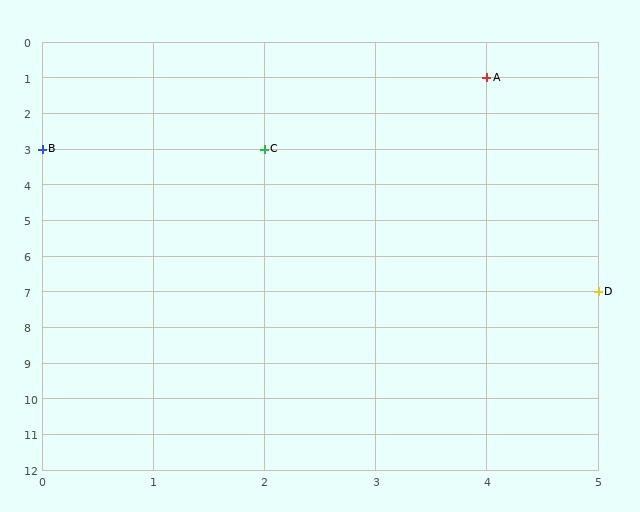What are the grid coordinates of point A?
Point A is at grid coordinates (4, 1).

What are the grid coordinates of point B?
Point B is at grid coordinates (0, 3).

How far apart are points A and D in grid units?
Points A and D are 1 column and 6 rows apart (about 6.1 grid units diagonally).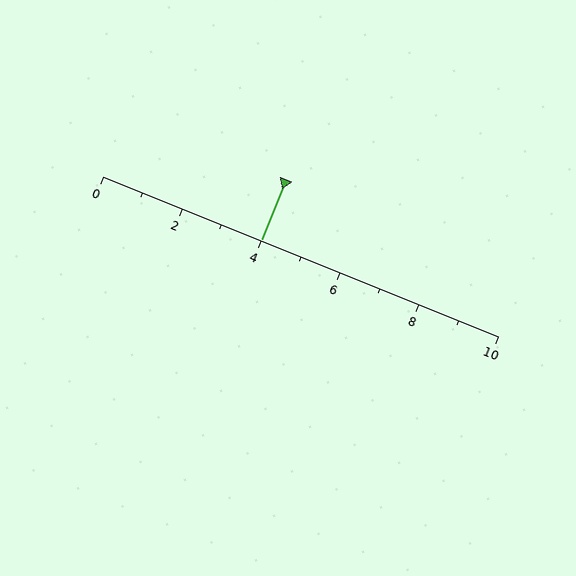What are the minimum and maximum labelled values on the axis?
The axis runs from 0 to 10.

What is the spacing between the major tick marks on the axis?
The major ticks are spaced 2 apart.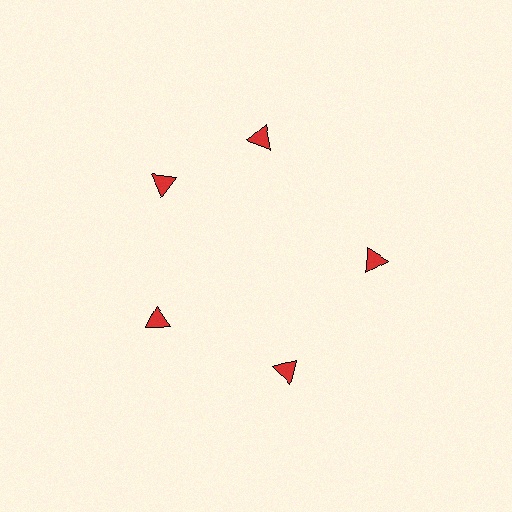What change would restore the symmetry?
The symmetry would be restored by rotating it back into even spacing with its neighbors so that all 5 triangles sit at equal angles and equal distance from the center.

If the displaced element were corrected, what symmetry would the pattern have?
It would have 5-fold rotational symmetry — the pattern would map onto itself every 72 degrees.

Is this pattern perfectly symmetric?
No. The 5 red triangles are arranged in a ring, but one element near the 1 o'clock position is rotated out of alignment along the ring, breaking the 5-fold rotational symmetry.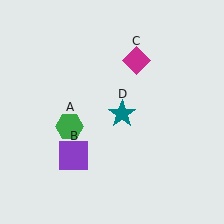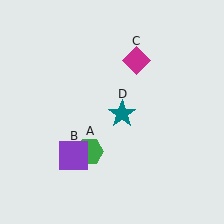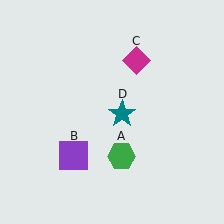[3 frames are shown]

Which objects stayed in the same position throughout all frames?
Purple square (object B) and magenta diamond (object C) and teal star (object D) remained stationary.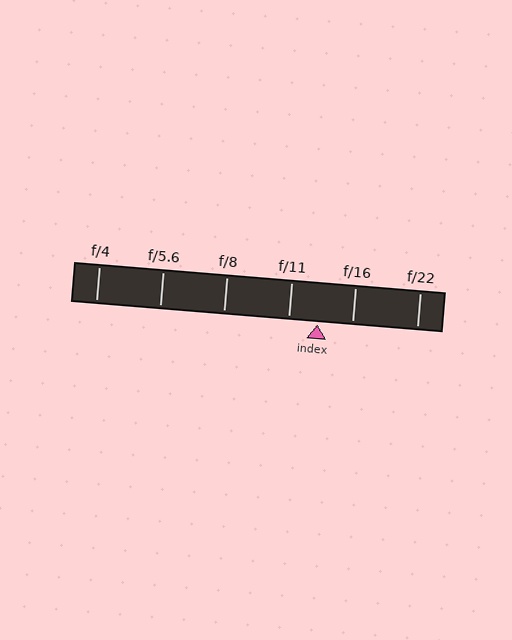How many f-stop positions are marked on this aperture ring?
There are 6 f-stop positions marked.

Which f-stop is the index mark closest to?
The index mark is closest to f/11.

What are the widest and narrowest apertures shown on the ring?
The widest aperture shown is f/4 and the narrowest is f/22.